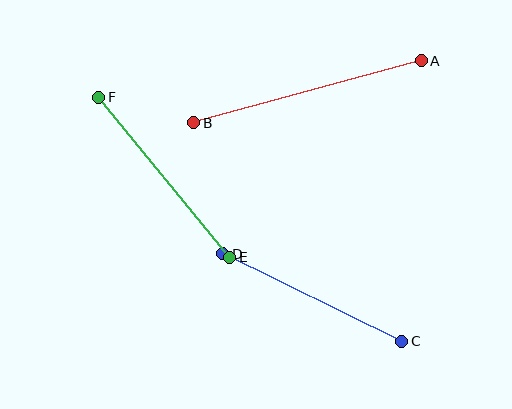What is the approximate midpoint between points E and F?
The midpoint is at approximately (164, 177) pixels.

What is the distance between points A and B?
The distance is approximately 236 pixels.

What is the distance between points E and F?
The distance is approximately 207 pixels.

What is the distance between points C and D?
The distance is approximately 199 pixels.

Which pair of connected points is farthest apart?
Points A and B are farthest apart.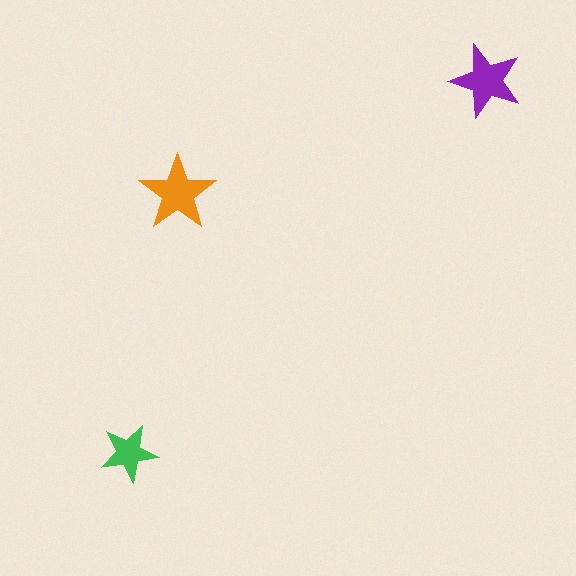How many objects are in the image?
There are 3 objects in the image.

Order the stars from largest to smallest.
the orange one, the purple one, the green one.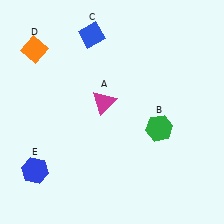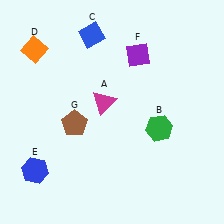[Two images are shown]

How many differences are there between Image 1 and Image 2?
There are 2 differences between the two images.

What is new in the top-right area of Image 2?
A purple diamond (F) was added in the top-right area of Image 2.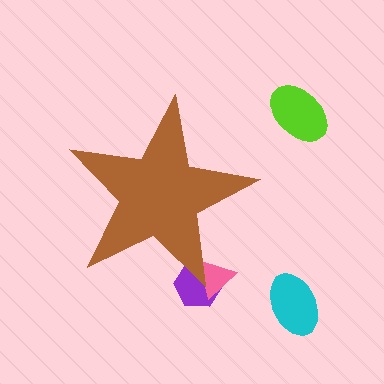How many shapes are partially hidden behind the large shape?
2 shapes are partially hidden.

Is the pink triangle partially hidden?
Yes, the pink triangle is partially hidden behind the brown star.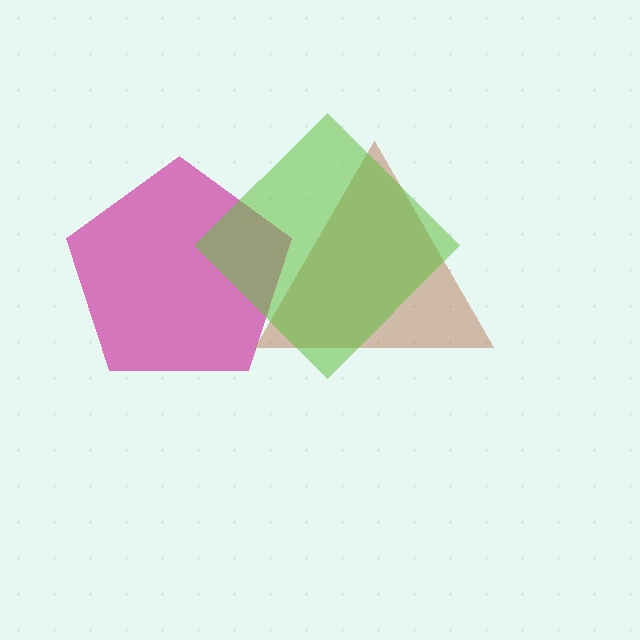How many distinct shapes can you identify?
There are 3 distinct shapes: a magenta pentagon, a brown triangle, a lime diamond.